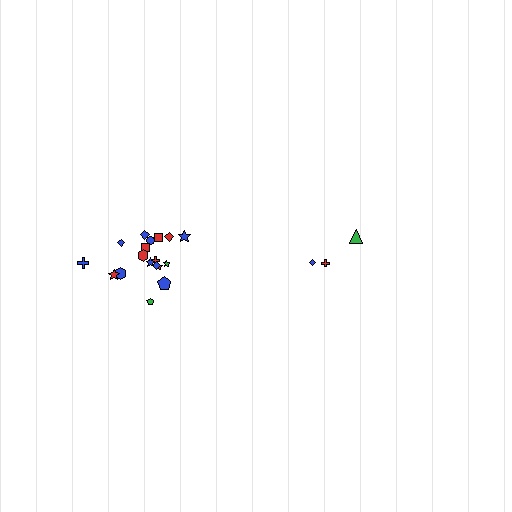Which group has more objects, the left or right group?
The left group.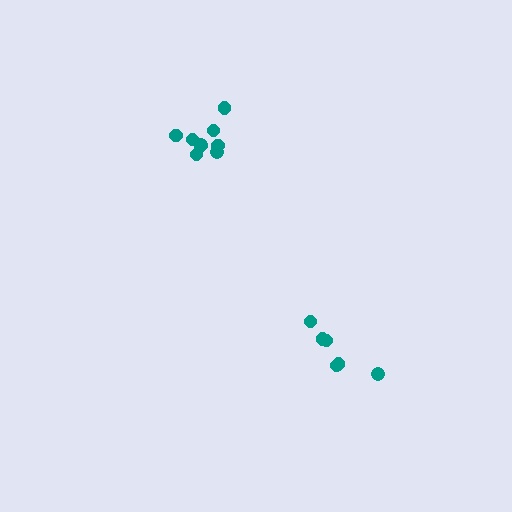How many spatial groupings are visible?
There are 2 spatial groupings.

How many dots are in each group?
Group 1: 6 dots, Group 2: 9 dots (15 total).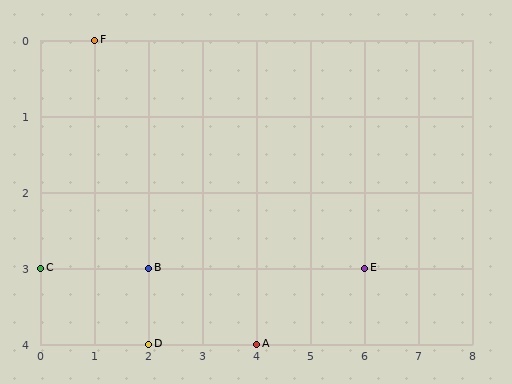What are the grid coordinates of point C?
Point C is at grid coordinates (0, 3).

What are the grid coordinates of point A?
Point A is at grid coordinates (4, 4).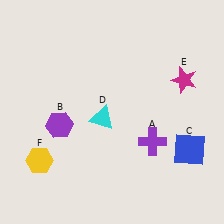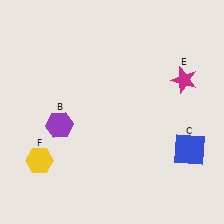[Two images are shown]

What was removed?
The purple cross (A), the cyan triangle (D) were removed in Image 2.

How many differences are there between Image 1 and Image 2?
There are 2 differences between the two images.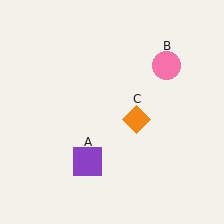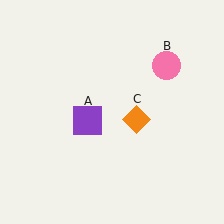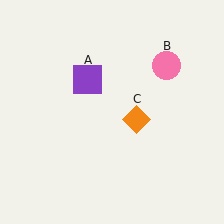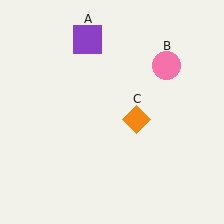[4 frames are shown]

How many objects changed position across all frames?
1 object changed position: purple square (object A).